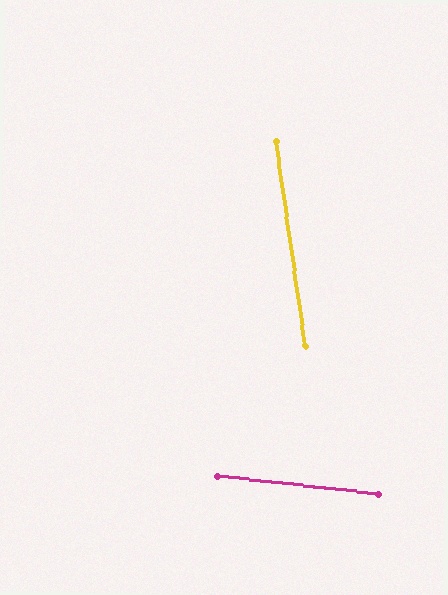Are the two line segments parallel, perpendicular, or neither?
Neither parallel nor perpendicular — they differ by about 76°.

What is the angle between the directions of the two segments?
Approximately 76 degrees.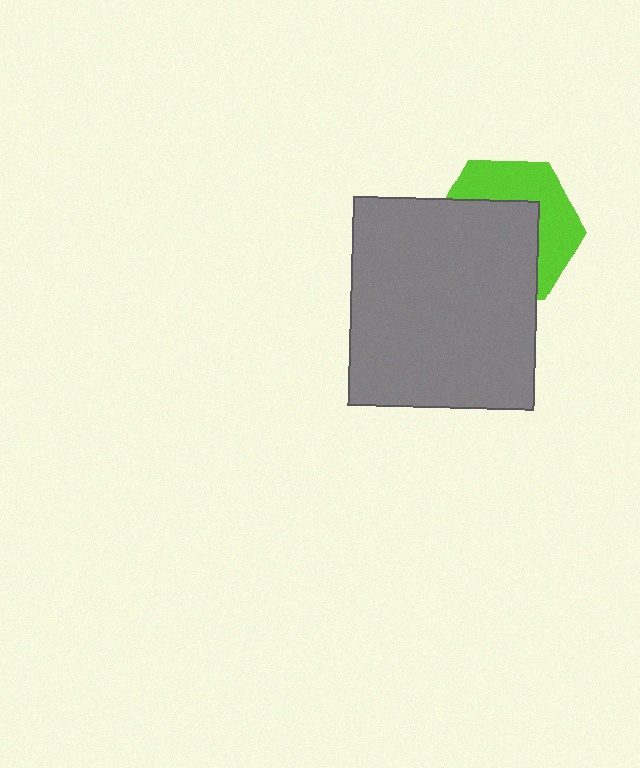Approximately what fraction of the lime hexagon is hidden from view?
Roughly 57% of the lime hexagon is hidden behind the gray rectangle.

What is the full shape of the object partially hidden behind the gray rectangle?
The partially hidden object is a lime hexagon.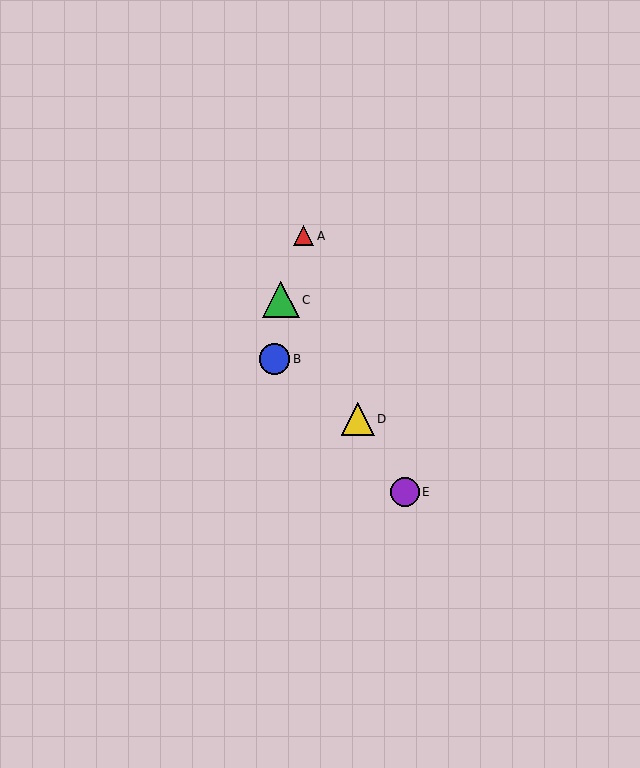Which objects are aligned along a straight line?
Objects C, D, E are aligned along a straight line.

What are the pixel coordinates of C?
Object C is at (281, 300).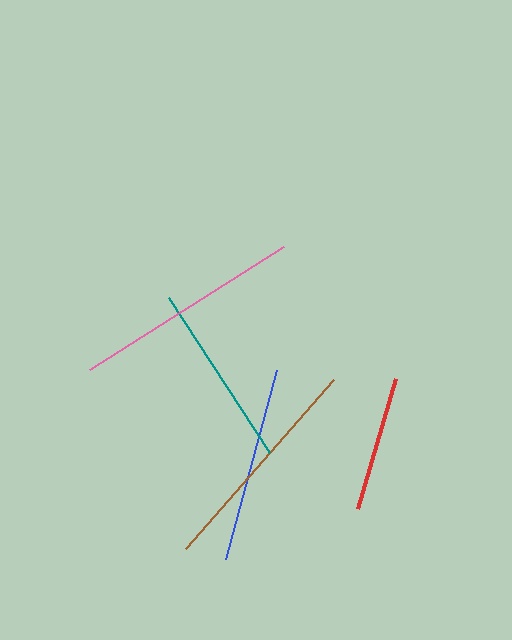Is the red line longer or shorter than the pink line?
The pink line is longer than the red line.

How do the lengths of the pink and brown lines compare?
The pink and brown lines are approximately the same length.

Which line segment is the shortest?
The red line is the shortest at approximately 135 pixels.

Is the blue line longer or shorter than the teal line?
The blue line is longer than the teal line.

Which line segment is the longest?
The pink line is the longest at approximately 231 pixels.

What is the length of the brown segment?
The brown segment is approximately 225 pixels long.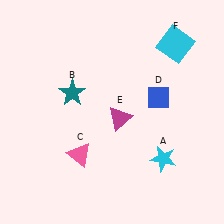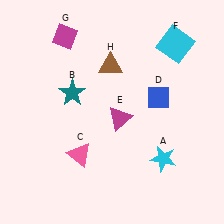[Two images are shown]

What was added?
A magenta diamond (G), a brown triangle (H) were added in Image 2.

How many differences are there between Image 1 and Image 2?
There are 2 differences between the two images.